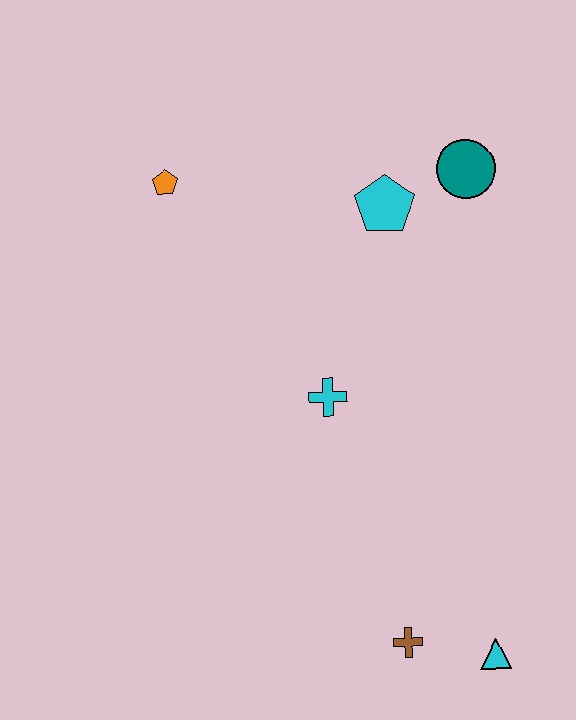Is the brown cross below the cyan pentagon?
Yes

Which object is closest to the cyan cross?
The cyan pentagon is closest to the cyan cross.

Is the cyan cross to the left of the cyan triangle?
Yes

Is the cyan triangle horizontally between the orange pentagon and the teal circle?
No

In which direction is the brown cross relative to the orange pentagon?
The brown cross is below the orange pentagon.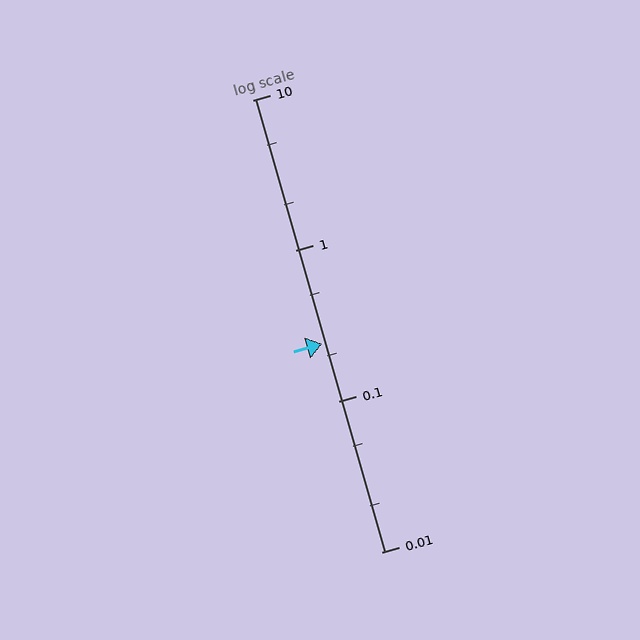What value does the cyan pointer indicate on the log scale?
The pointer indicates approximately 0.24.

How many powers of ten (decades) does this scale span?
The scale spans 3 decades, from 0.01 to 10.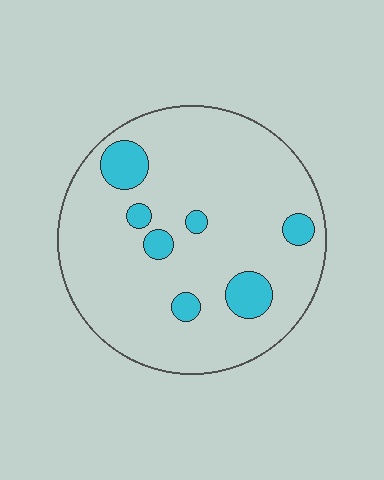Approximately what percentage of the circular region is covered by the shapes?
Approximately 10%.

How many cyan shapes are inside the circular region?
7.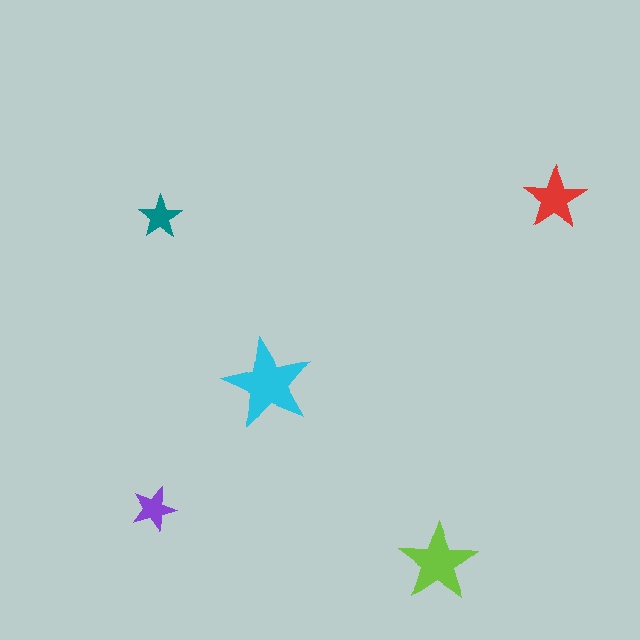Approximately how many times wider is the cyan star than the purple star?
About 2 times wider.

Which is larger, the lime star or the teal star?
The lime one.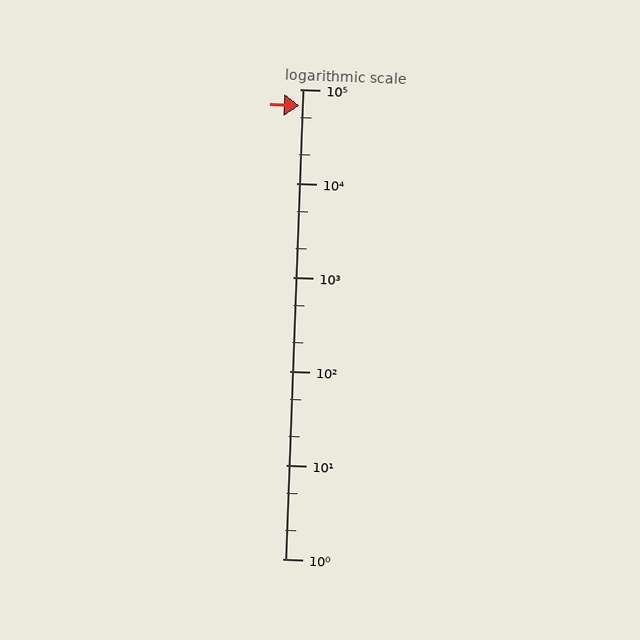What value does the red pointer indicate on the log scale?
The pointer indicates approximately 67000.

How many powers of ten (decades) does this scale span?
The scale spans 5 decades, from 1 to 100000.